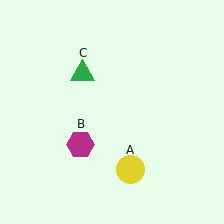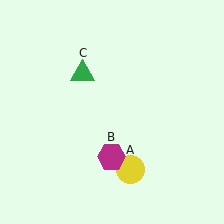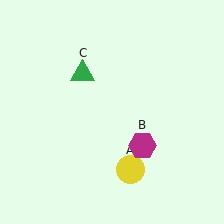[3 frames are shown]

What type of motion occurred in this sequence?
The magenta hexagon (object B) rotated counterclockwise around the center of the scene.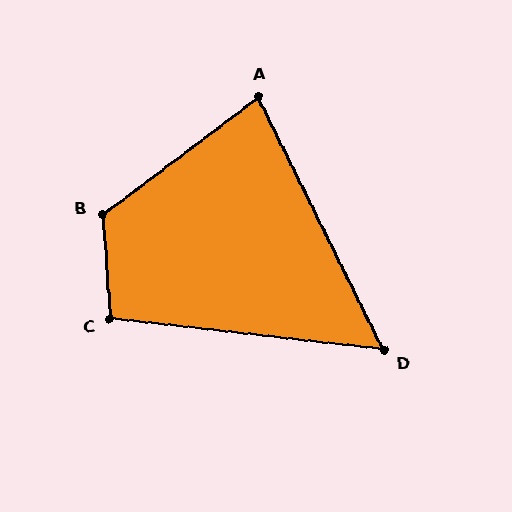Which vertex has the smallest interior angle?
D, at approximately 57 degrees.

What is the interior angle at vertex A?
Approximately 79 degrees (acute).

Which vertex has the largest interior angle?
B, at approximately 123 degrees.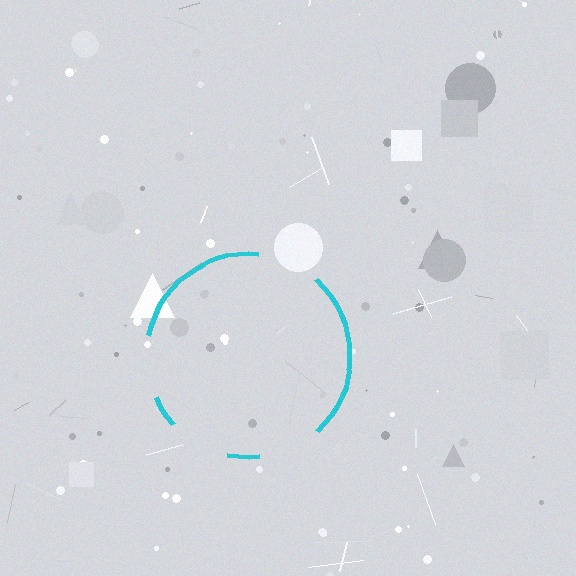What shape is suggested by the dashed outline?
The dashed outline suggests a circle.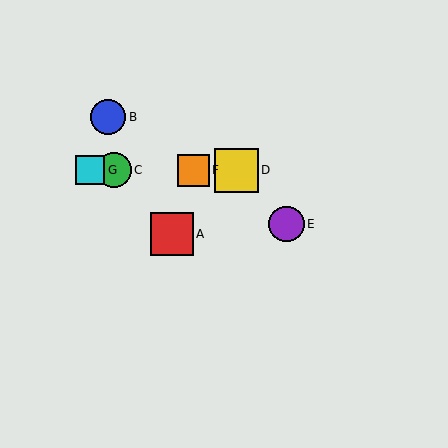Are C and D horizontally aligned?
Yes, both are at y≈170.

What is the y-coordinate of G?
Object G is at y≈170.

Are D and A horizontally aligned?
No, D is at y≈170 and A is at y≈234.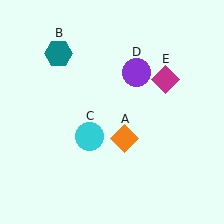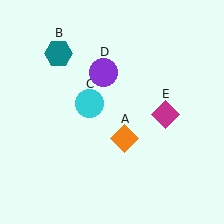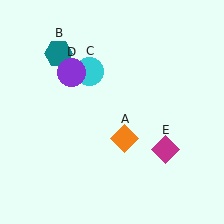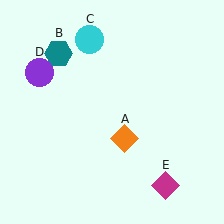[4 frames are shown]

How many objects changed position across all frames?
3 objects changed position: cyan circle (object C), purple circle (object D), magenta diamond (object E).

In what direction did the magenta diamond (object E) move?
The magenta diamond (object E) moved down.